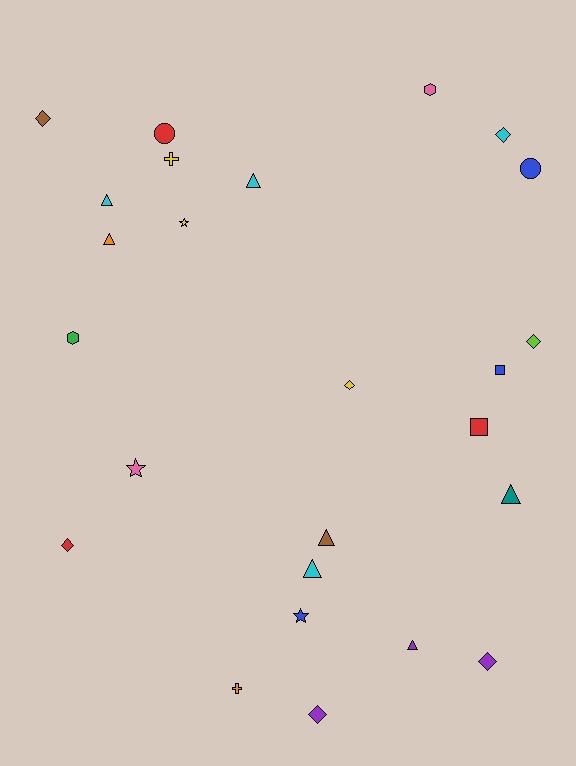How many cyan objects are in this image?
There are 4 cyan objects.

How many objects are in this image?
There are 25 objects.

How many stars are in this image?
There are 3 stars.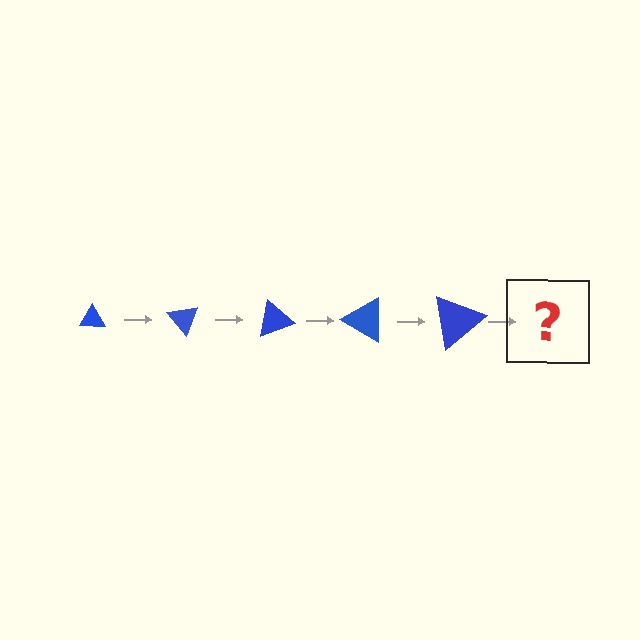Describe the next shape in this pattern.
It should be a triangle, larger than the previous one and rotated 250 degrees from the start.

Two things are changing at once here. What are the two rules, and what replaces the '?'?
The two rules are that the triangle grows larger each step and it rotates 50 degrees each step. The '?' should be a triangle, larger than the previous one and rotated 250 degrees from the start.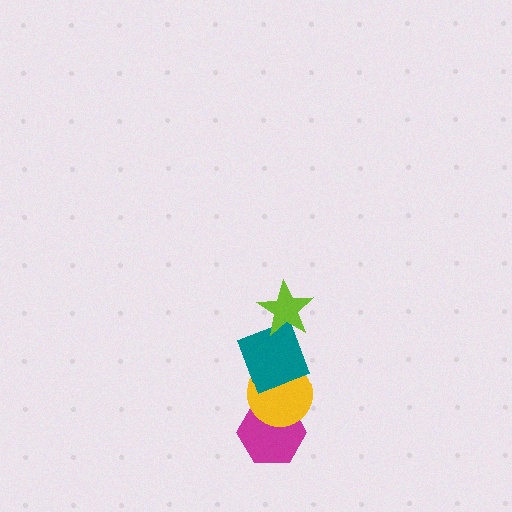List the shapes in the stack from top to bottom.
From top to bottom: the lime star, the teal square, the yellow circle, the magenta hexagon.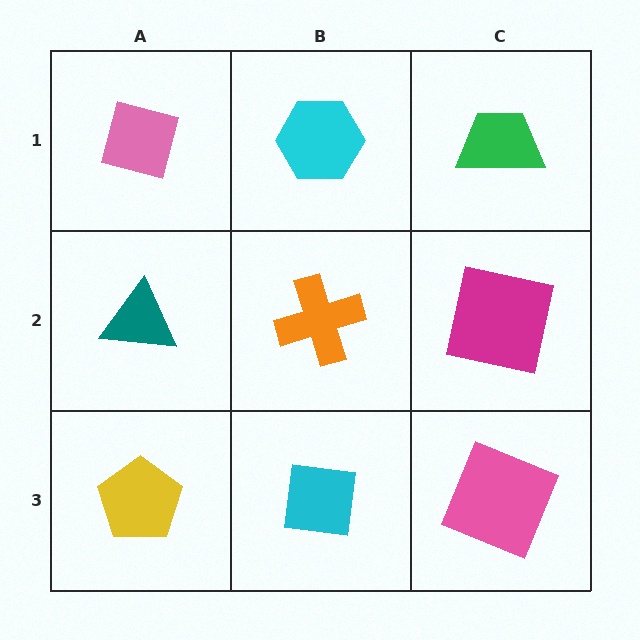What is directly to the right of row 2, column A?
An orange cross.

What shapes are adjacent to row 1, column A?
A teal triangle (row 2, column A), a cyan hexagon (row 1, column B).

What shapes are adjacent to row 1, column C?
A magenta square (row 2, column C), a cyan hexagon (row 1, column B).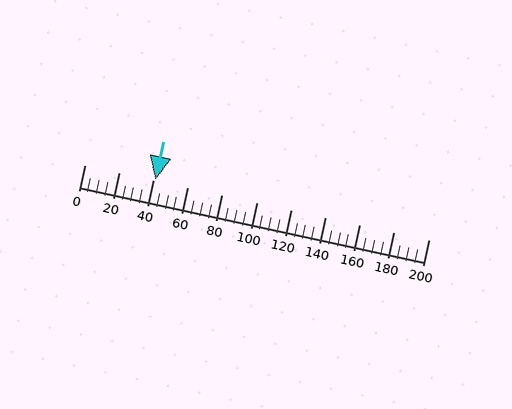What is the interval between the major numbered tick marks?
The major tick marks are spaced 20 units apart.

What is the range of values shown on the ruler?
The ruler shows values from 0 to 200.